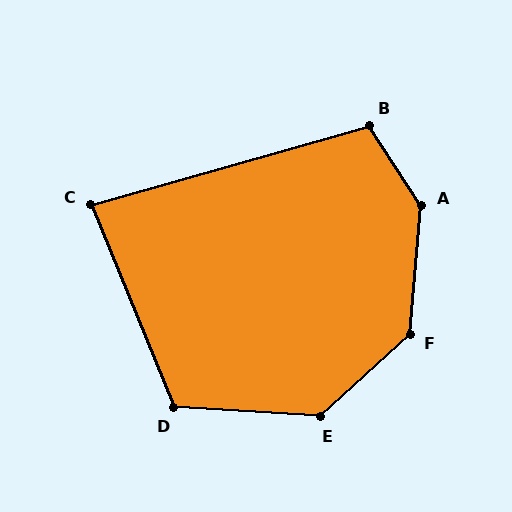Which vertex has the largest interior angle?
A, at approximately 142 degrees.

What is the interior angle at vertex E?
Approximately 134 degrees (obtuse).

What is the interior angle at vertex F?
Approximately 137 degrees (obtuse).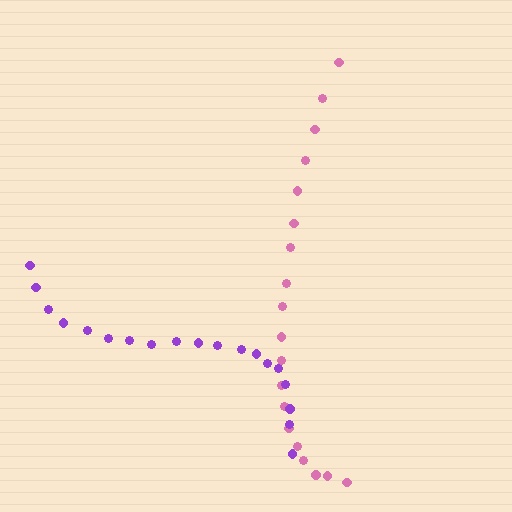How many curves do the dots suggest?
There are 2 distinct paths.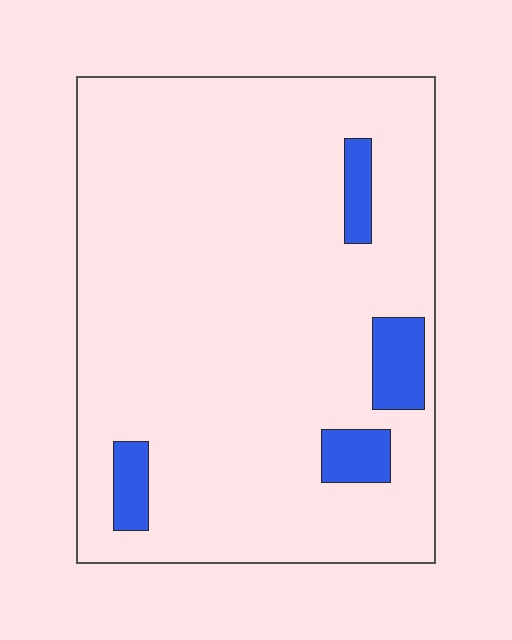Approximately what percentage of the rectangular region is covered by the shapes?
Approximately 10%.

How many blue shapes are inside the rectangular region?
4.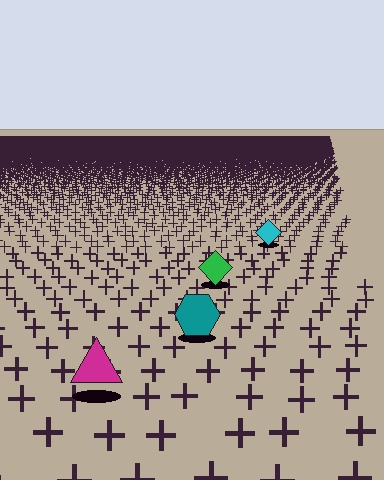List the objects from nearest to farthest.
From nearest to farthest: the magenta triangle, the teal hexagon, the green diamond, the cyan diamond.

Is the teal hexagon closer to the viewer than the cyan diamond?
Yes. The teal hexagon is closer — you can tell from the texture gradient: the ground texture is coarser near it.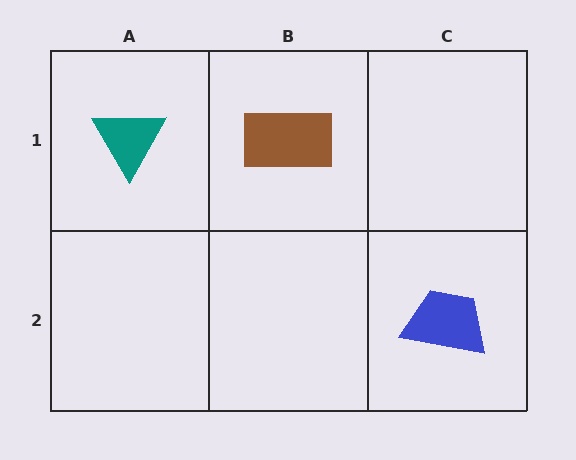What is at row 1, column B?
A brown rectangle.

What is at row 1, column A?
A teal triangle.